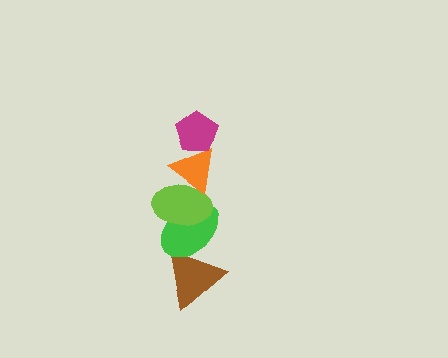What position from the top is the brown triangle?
The brown triangle is 5th from the top.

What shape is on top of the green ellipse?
The lime ellipse is on top of the green ellipse.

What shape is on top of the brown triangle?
The green ellipse is on top of the brown triangle.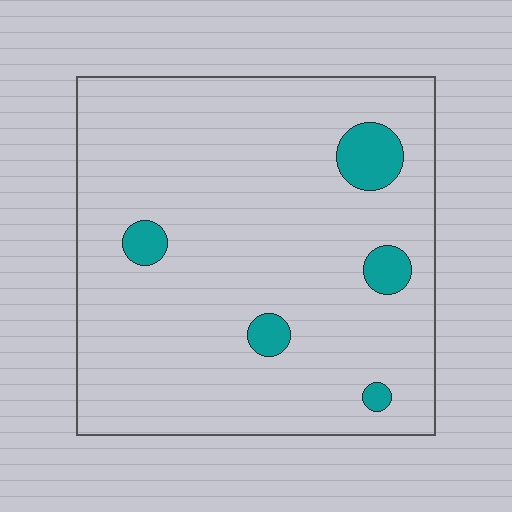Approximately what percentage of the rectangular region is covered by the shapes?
Approximately 5%.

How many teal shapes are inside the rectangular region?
5.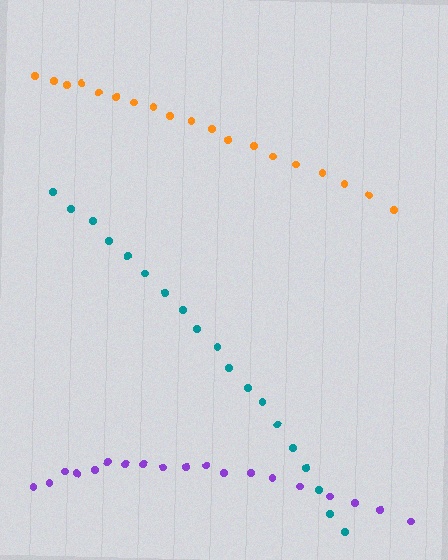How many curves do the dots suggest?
There are 3 distinct paths.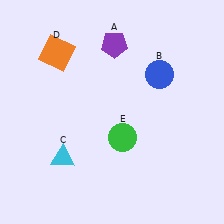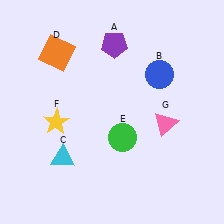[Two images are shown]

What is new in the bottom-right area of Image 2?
A pink triangle (G) was added in the bottom-right area of Image 2.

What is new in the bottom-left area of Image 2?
A yellow star (F) was added in the bottom-left area of Image 2.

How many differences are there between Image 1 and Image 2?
There are 2 differences between the two images.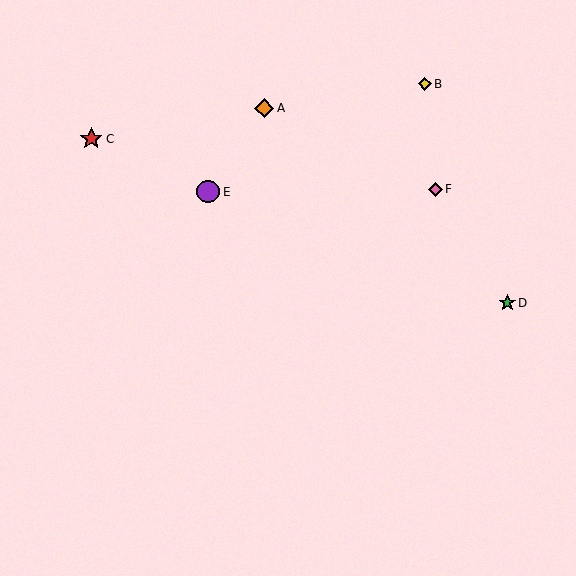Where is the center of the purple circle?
The center of the purple circle is at (208, 192).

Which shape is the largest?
The purple circle (labeled E) is the largest.